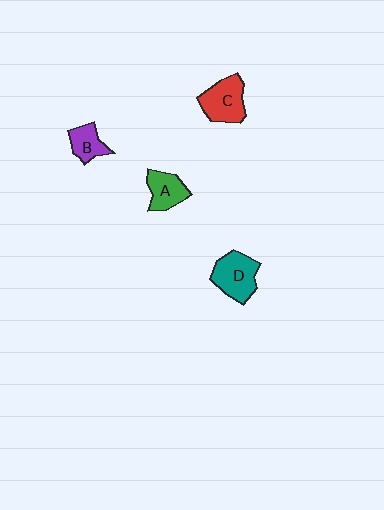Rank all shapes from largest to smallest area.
From largest to smallest: D (teal), C (red), A (green), B (purple).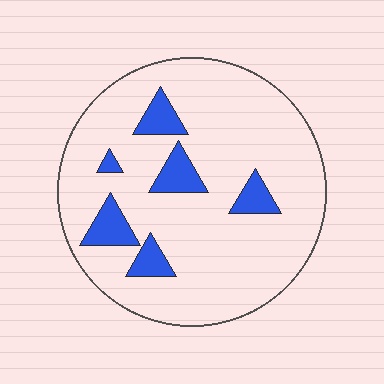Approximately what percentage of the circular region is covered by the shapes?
Approximately 15%.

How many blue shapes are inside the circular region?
6.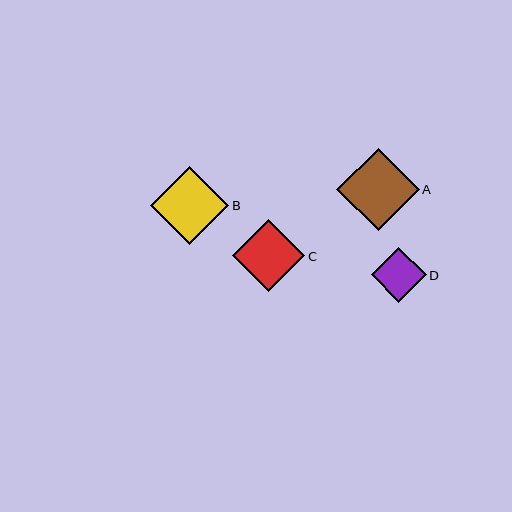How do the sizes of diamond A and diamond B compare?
Diamond A and diamond B are approximately the same size.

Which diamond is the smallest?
Diamond D is the smallest with a size of approximately 55 pixels.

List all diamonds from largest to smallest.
From largest to smallest: A, B, C, D.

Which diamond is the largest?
Diamond A is the largest with a size of approximately 83 pixels.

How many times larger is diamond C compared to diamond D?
Diamond C is approximately 1.3 times the size of diamond D.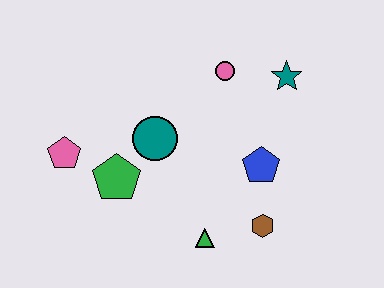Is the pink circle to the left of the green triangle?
No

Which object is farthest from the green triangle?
The teal star is farthest from the green triangle.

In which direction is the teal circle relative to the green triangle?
The teal circle is above the green triangle.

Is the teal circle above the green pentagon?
Yes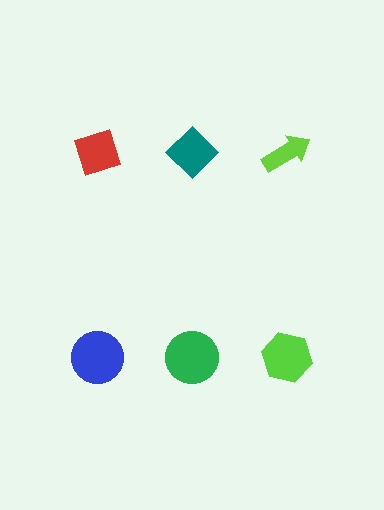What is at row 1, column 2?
A teal diamond.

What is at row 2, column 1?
A blue circle.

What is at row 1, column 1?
A red diamond.